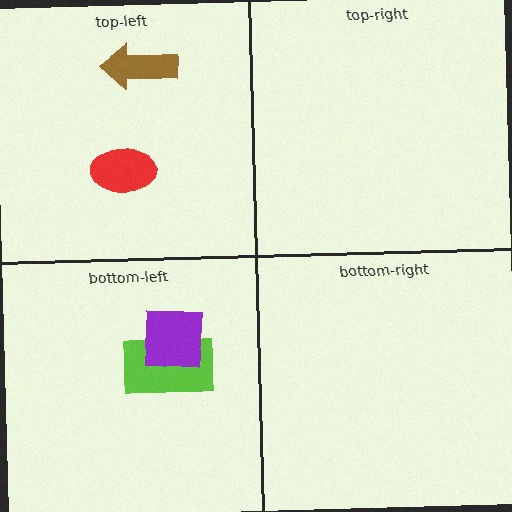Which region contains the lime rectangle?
The bottom-left region.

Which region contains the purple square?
The bottom-left region.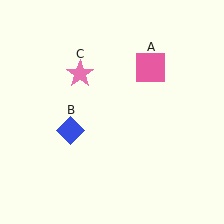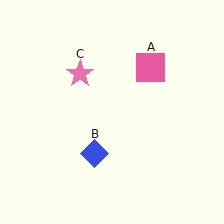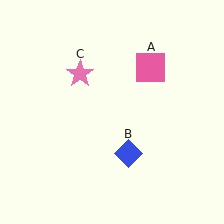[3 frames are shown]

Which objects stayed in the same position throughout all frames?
Pink square (object A) and pink star (object C) remained stationary.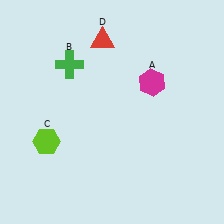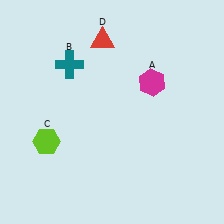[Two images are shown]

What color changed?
The cross (B) changed from green in Image 1 to teal in Image 2.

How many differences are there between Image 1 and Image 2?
There is 1 difference between the two images.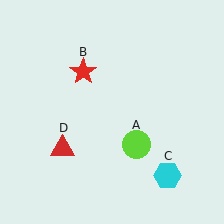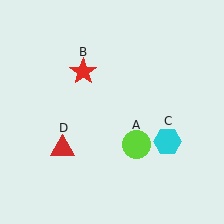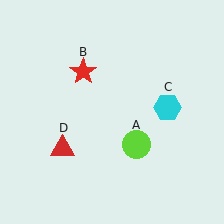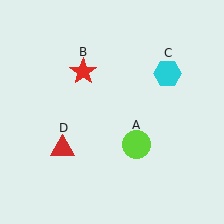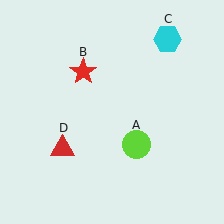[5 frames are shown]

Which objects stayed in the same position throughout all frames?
Lime circle (object A) and red star (object B) and red triangle (object D) remained stationary.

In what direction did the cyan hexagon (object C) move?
The cyan hexagon (object C) moved up.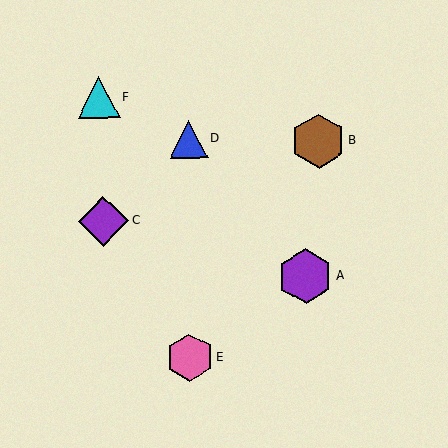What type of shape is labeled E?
Shape E is a pink hexagon.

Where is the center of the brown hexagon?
The center of the brown hexagon is at (318, 141).